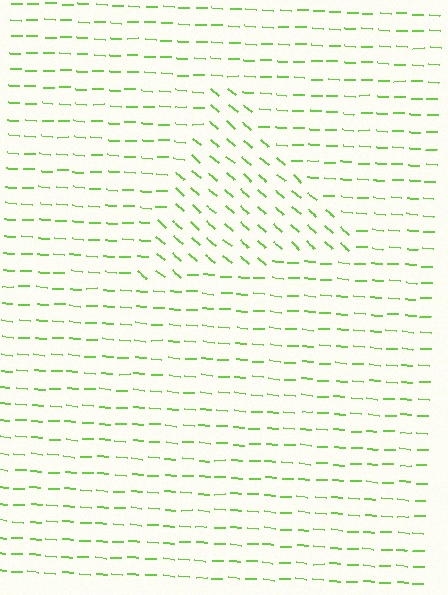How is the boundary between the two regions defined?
The boundary is defined purely by a change in line orientation (approximately 38 degrees difference). All lines are the same color and thickness.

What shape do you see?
I see a triangle.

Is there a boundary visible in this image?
Yes, there is a texture boundary formed by a change in line orientation.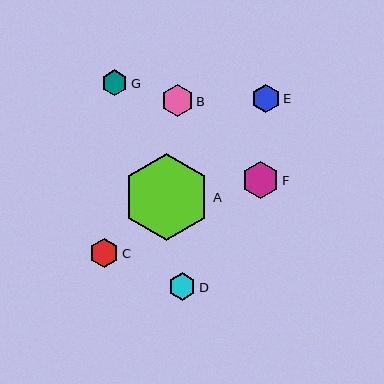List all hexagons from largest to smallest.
From largest to smallest: A, F, B, C, E, D, G.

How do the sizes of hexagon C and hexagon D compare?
Hexagon C and hexagon D are approximately the same size.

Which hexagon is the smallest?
Hexagon G is the smallest with a size of approximately 26 pixels.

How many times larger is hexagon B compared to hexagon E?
Hexagon B is approximately 1.2 times the size of hexagon E.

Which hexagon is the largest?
Hexagon A is the largest with a size of approximately 87 pixels.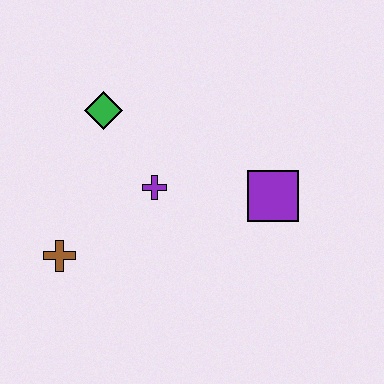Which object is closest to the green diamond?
The purple cross is closest to the green diamond.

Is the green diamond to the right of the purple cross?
No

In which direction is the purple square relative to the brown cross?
The purple square is to the right of the brown cross.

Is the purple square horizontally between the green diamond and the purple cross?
No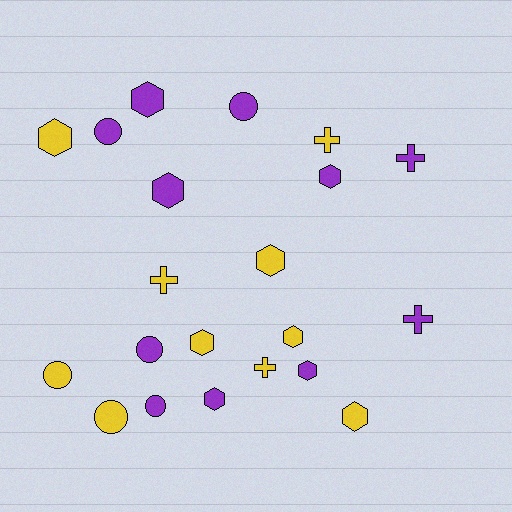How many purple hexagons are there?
There are 5 purple hexagons.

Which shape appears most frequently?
Hexagon, with 10 objects.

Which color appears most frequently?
Purple, with 11 objects.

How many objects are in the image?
There are 21 objects.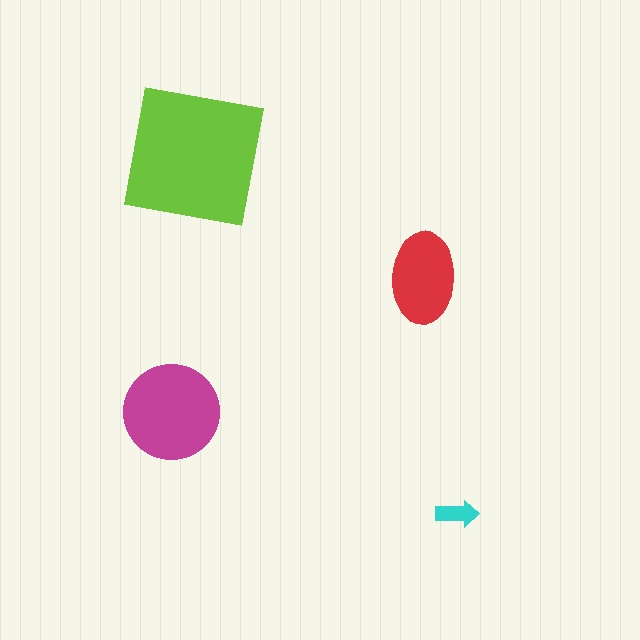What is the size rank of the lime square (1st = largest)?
1st.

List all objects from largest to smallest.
The lime square, the magenta circle, the red ellipse, the cyan arrow.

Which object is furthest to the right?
The cyan arrow is rightmost.